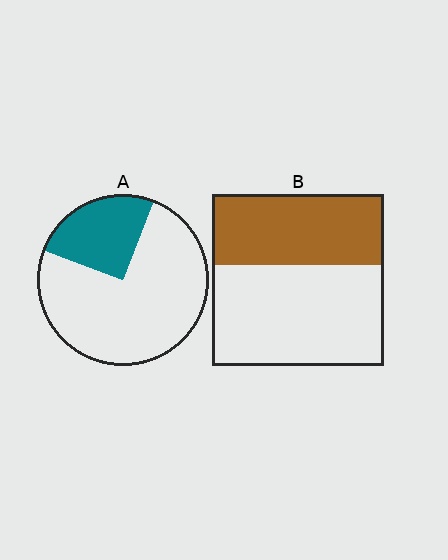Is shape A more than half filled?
No.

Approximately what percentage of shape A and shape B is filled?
A is approximately 25% and B is approximately 40%.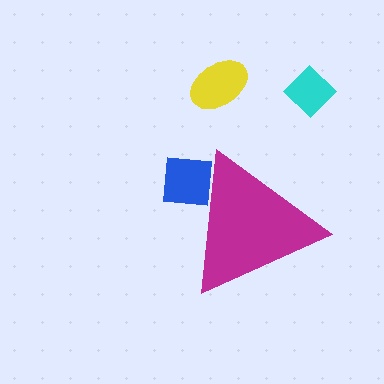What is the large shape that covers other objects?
A magenta triangle.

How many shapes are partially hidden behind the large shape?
1 shape is partially hidden.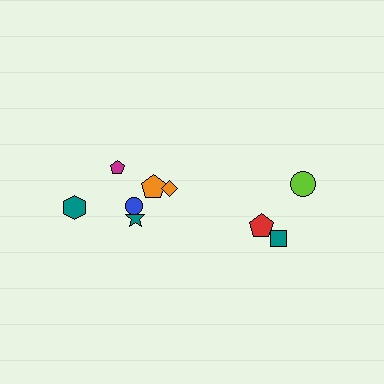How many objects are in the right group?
There are 3 objects.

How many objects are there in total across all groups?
There are 9 objects.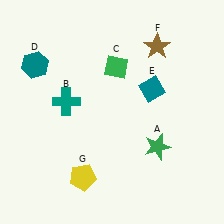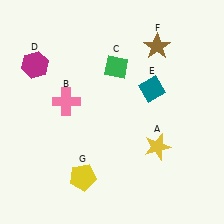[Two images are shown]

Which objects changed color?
A changed from green to yellow. B changed from teal to pink. D changed from teal to magenta.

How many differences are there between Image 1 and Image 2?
There are 3 differences between the two images.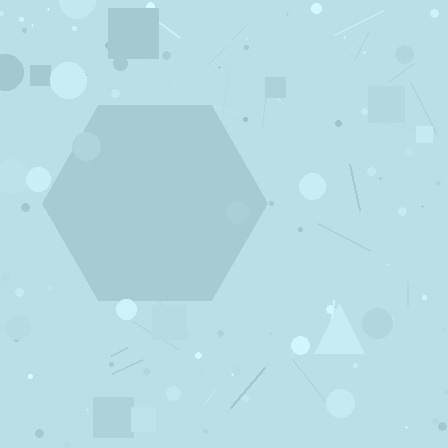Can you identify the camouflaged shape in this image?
The camouflaged shape is a hexagon.